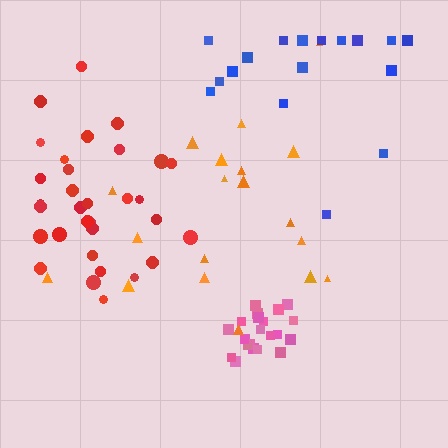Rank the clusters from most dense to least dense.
pink, red, orange, blue.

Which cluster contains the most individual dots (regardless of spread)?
Red (32).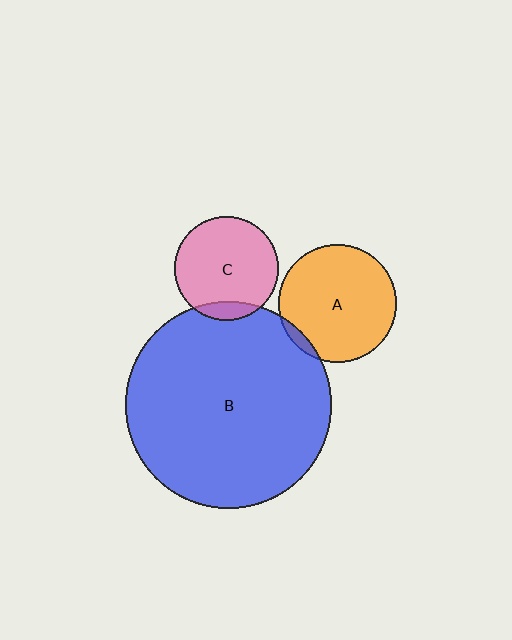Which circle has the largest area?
Circle B (blue).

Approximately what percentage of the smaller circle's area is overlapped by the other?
Approximately 5%.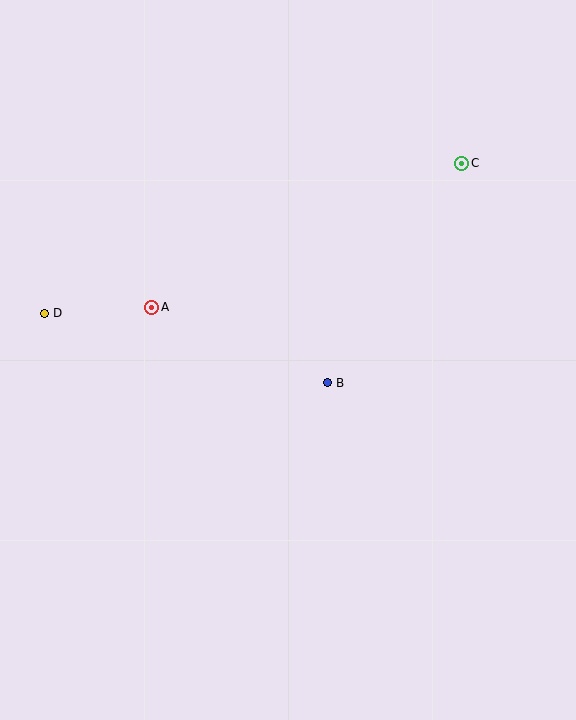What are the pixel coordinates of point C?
Point C is at (462, 163).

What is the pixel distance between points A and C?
The distance between A and C is 342 pixels.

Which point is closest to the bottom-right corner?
Point B is closest to the bottom-right corner.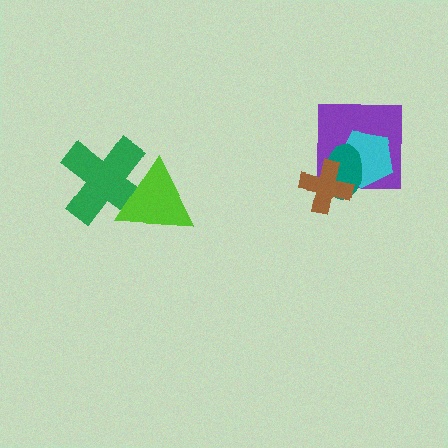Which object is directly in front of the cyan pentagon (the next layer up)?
The teal ellipse is directly in front of the cyan pentagon.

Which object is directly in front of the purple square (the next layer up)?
The cyan pentagon is directly in front of the purple square.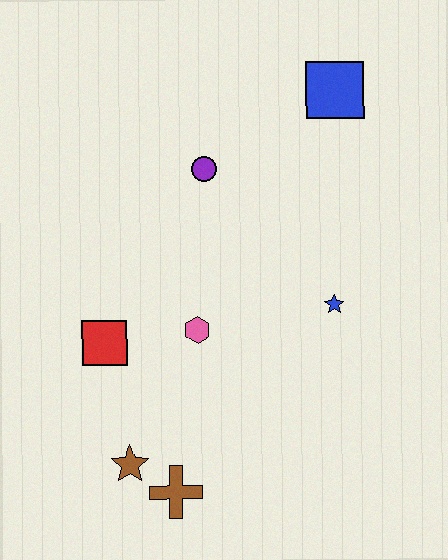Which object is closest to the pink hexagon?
The red square is closest to the pink hexagon.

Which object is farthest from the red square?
The blue square is farthest from the red square.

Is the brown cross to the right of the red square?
Yes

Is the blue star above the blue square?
No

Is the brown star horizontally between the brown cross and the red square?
Yes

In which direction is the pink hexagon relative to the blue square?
The pink hexagon is below the blue square.